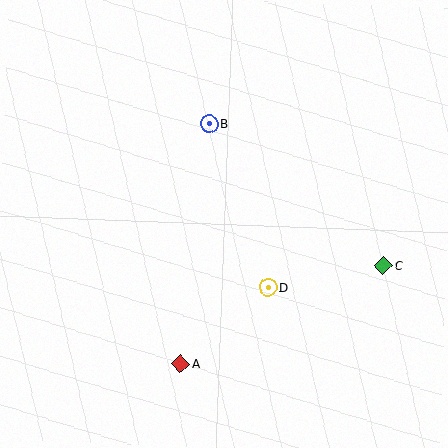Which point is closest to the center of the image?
Point D at (268, 287) is closest to the center.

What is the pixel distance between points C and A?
The distance between C and A is 225 pixels.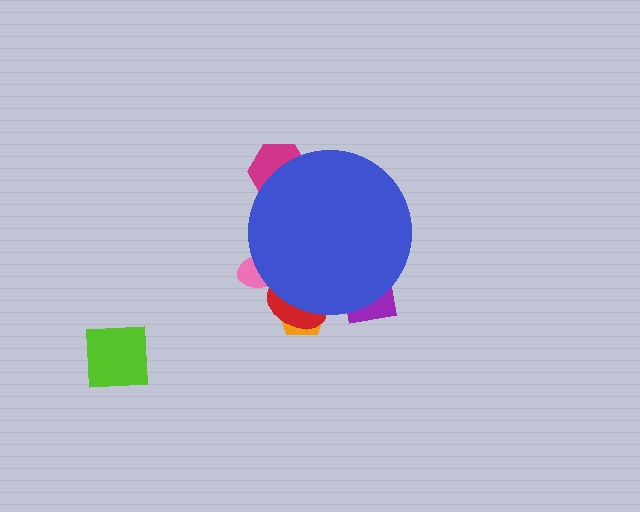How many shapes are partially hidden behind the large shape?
5 shapes are partially hidden.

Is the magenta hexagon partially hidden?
Yes, the magenta hexagon is partially hidden behind the blue circle.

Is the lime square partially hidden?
No, the lime square is fully visible.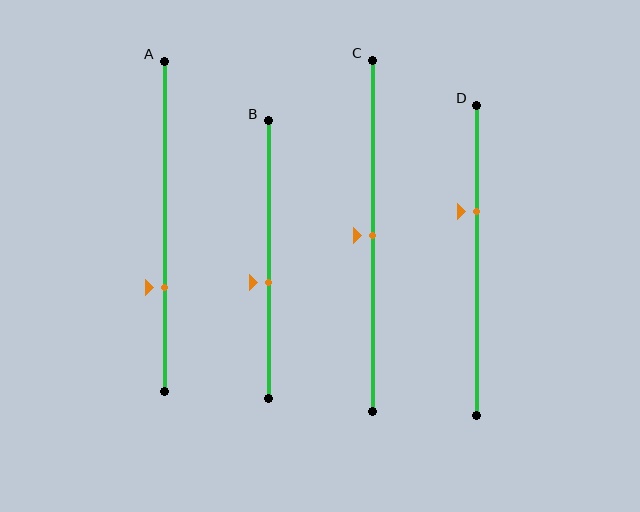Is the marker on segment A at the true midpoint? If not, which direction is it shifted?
No, the marker on segment A is shifted downward by about 18% of the segment length.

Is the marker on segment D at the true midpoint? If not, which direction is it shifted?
No, the marker on segment D is shifted upward by about 16% of the segment length.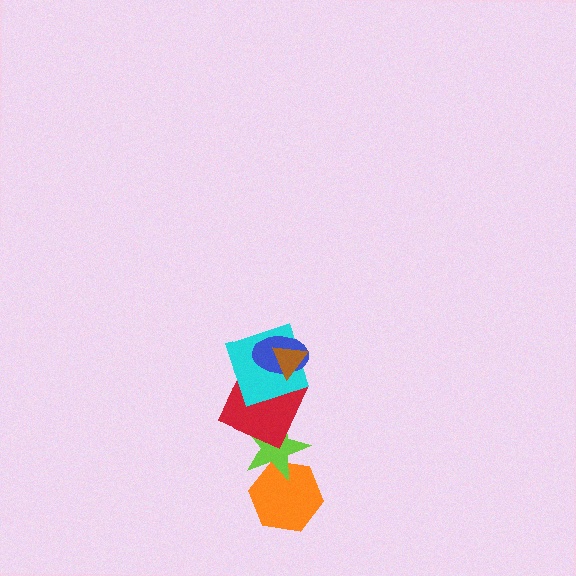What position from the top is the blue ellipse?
The blue ellipse is 2nd from the top.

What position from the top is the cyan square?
The cyan square is 3rd from the top.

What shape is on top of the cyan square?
The blue ellipse is on top of the cyan square.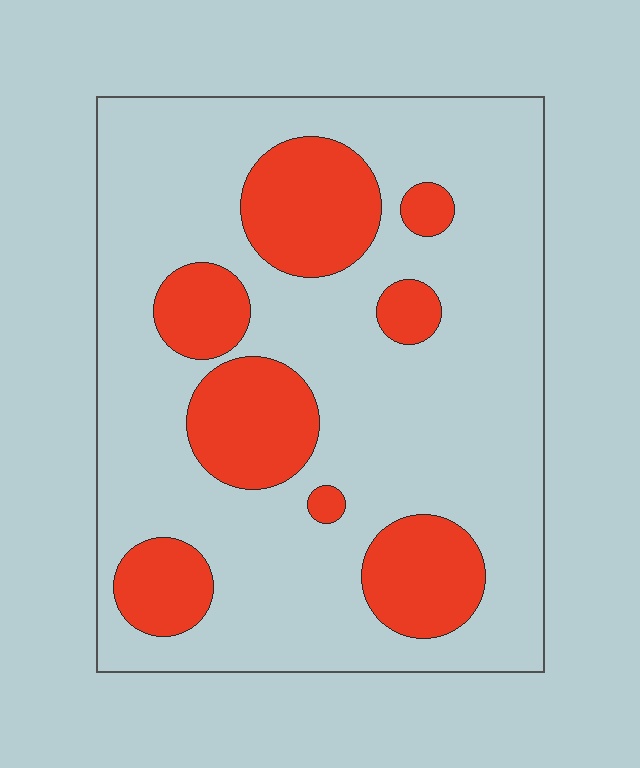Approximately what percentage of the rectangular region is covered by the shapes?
Approximately 25%.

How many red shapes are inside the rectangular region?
8.